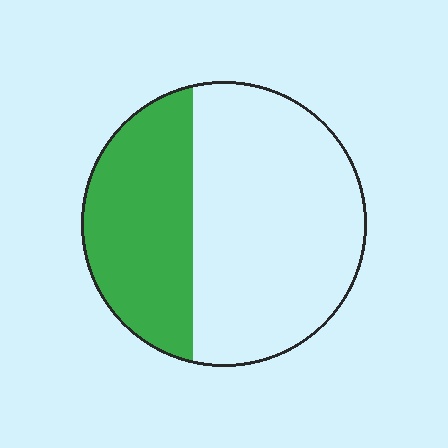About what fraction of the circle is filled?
About three eighths (3/8).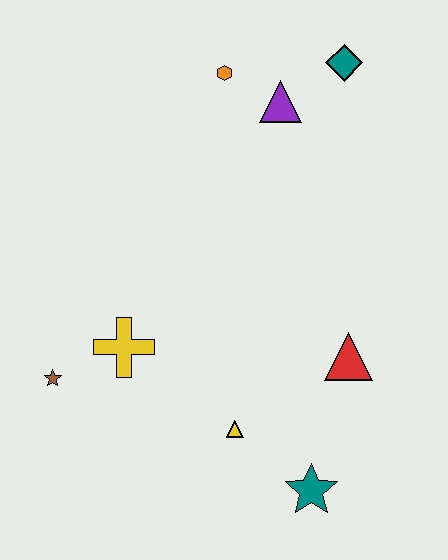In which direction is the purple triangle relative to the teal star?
The purple triangle is above the teal star.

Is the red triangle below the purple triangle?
Yes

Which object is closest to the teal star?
The yellow triangle is closest to the teal star.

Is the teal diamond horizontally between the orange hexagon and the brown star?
No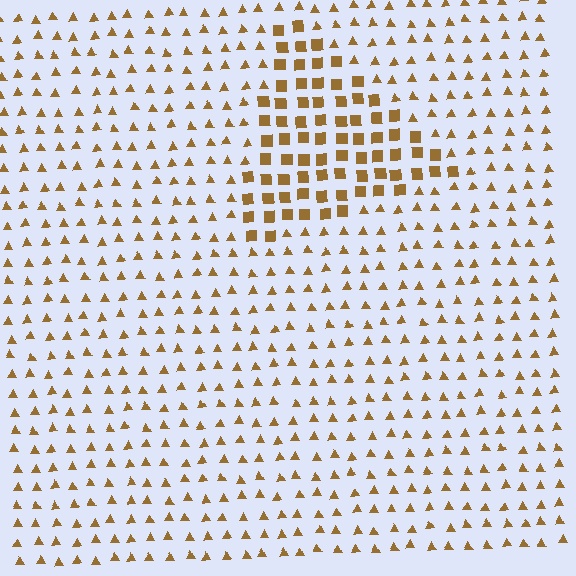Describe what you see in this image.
The image is filled with small brown elements arranged in a uniform grid. A triangle-shaped region contains squares, while the surrounding area contains triangles. The boundary is defined purely by the change in element shape.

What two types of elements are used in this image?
The image uses squares inside the triangle region and triangles outside it.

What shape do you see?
I see a triangle.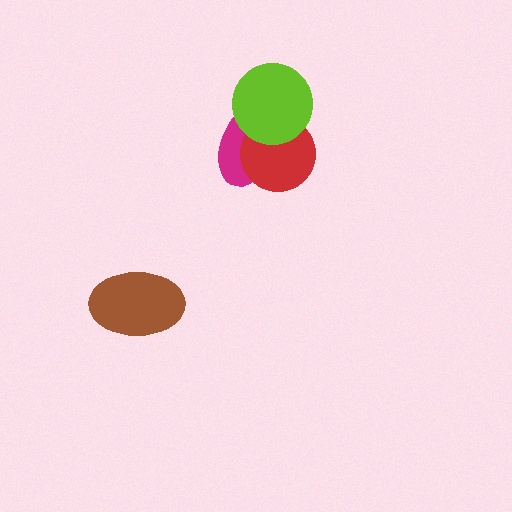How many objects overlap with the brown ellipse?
0 objects overlap with the brown ellipse.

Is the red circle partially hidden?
Yes, it is partially covered by another shape.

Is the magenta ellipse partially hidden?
Yes, it is partially covered by another shape.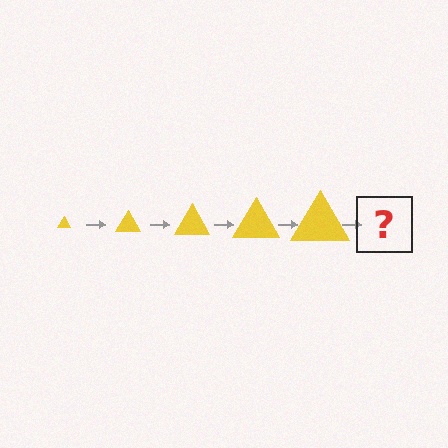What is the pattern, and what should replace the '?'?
The pattern is that the triangle gets progressively larger each step. The '?' should be a yellow triangle, larger than the previous one.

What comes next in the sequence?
The next element should be a yellow triangle, larger than the previous one.